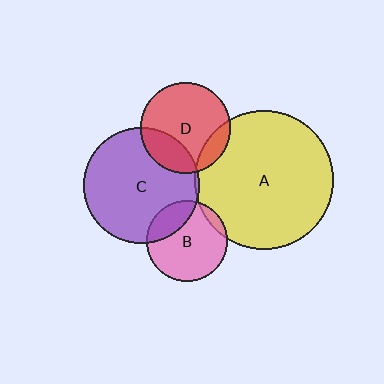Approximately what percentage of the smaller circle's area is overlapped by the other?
Approximately 5%.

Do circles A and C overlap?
Yes.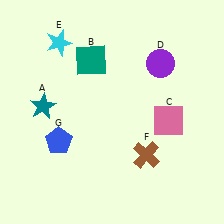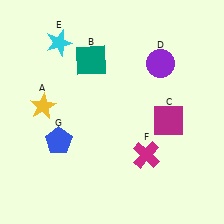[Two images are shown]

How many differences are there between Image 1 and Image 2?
There are 3 differences between the two images.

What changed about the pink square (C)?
In Image 1, C is pink. In Image 2, it changed to magenta.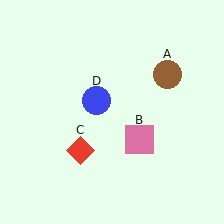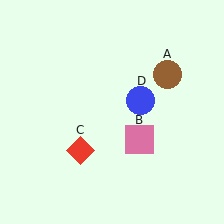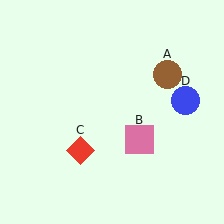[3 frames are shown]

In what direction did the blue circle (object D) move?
The blue circle (object D) moved right.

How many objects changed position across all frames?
1 object changed position: blue circle (object D).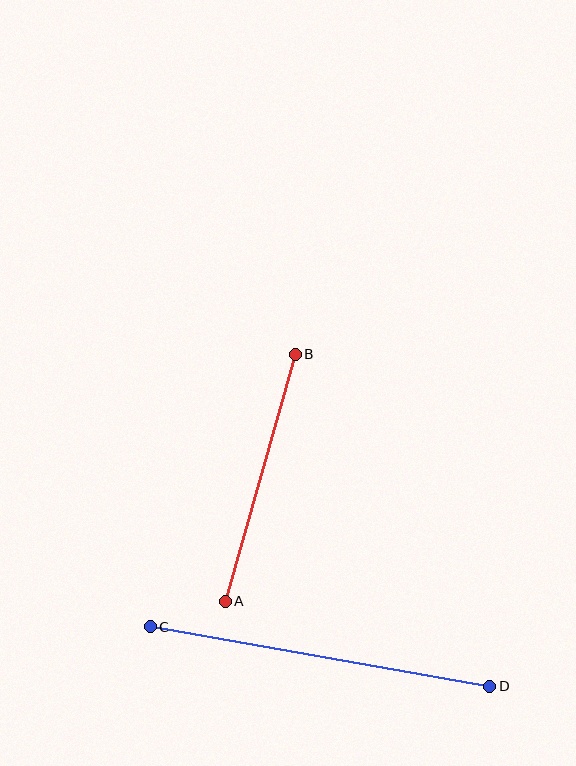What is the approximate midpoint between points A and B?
The midpoint is at approximately (260, 478) pixels.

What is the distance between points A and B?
The distance is approximately 257 pixels.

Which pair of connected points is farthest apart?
Points C and D are farthest apart.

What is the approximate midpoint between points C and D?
The midpoint is at approximately (320, 656) pixels.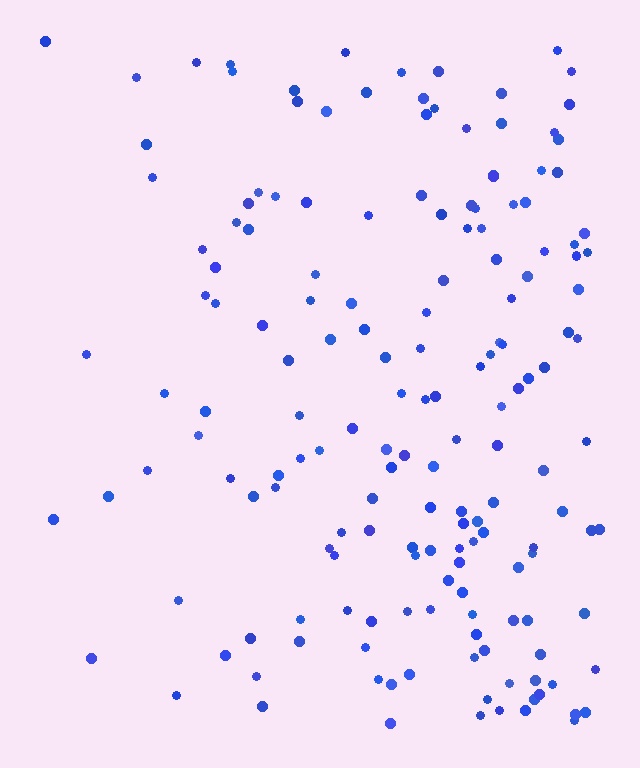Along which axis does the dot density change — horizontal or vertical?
Horizontal.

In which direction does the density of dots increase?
From left to right, with the right side densest.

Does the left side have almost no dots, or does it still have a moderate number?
Still a moderate number, just noticeably fewer than the right.